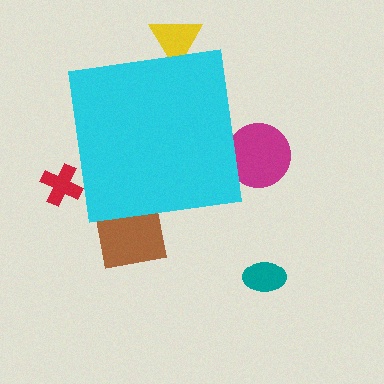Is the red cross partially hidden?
Yes, the red cross is partially hidden behind the cyan square.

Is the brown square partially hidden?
Yes, the brown square is partially hidden behind the cyan square.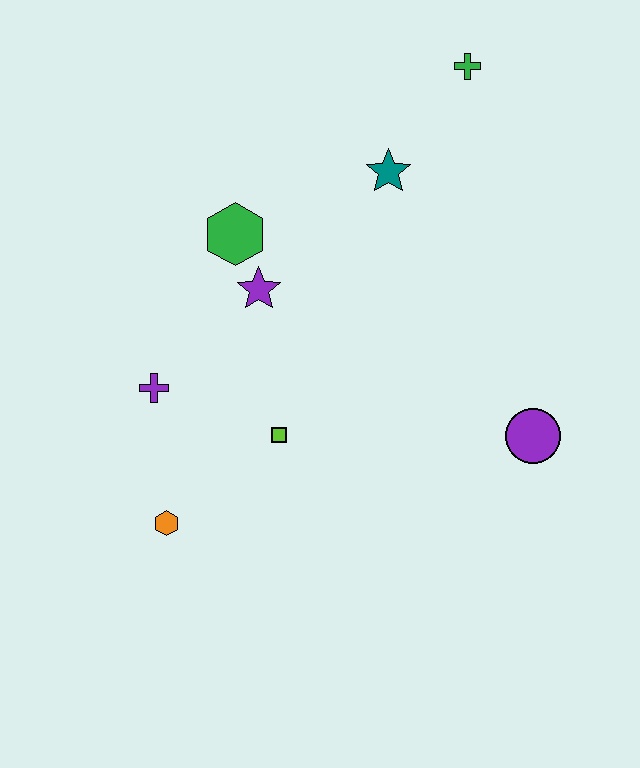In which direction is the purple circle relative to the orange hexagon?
The purple circle is to the right of the orange hexagon.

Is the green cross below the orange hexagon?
No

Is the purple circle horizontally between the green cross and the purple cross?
No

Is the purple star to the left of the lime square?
Yes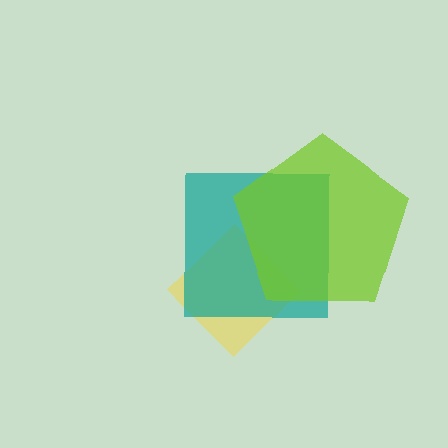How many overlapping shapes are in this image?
There are 3 overlapping shapes in the image.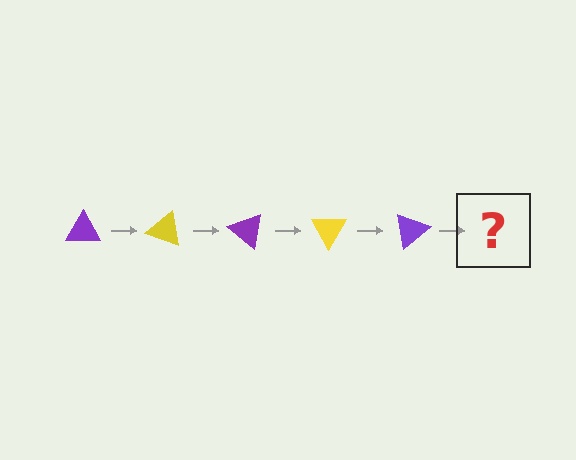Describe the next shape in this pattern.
It should be a yellow triangle, rotated 100 degrees from the start.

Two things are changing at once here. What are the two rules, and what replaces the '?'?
The two rules are that it rotates 20 degrees each step and the color cycles through purple and yellow. The '?' should be a yellow triangle, rotated 100 degrees from the start.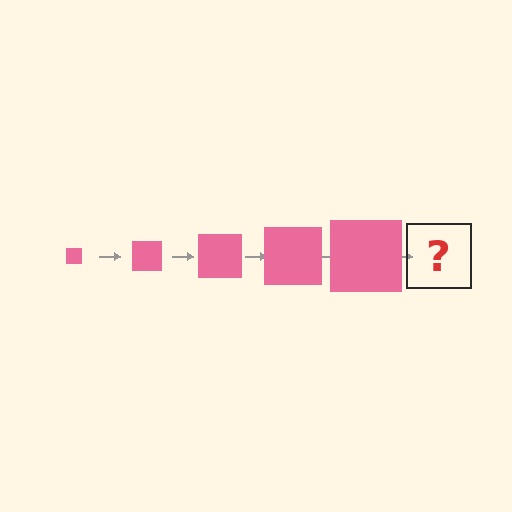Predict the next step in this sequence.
The next step is a pink square, larger than the previous one.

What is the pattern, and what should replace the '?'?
The pattern is that the square gets progressively larger each step. The '?' should be a pink square, larger than the previous one.